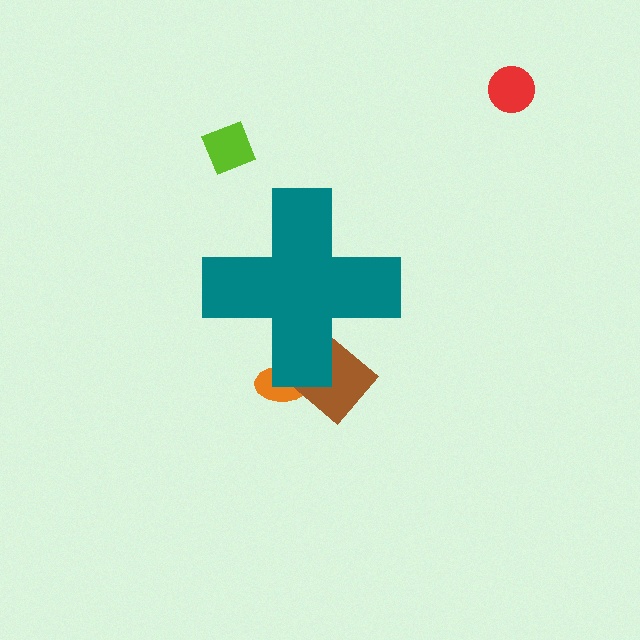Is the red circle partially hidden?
No, the red circle is fully visible.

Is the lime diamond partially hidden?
No, the lime diamond is fully visible.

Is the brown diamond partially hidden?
Yes, the brown diamond is partially hidden behind the teal cross.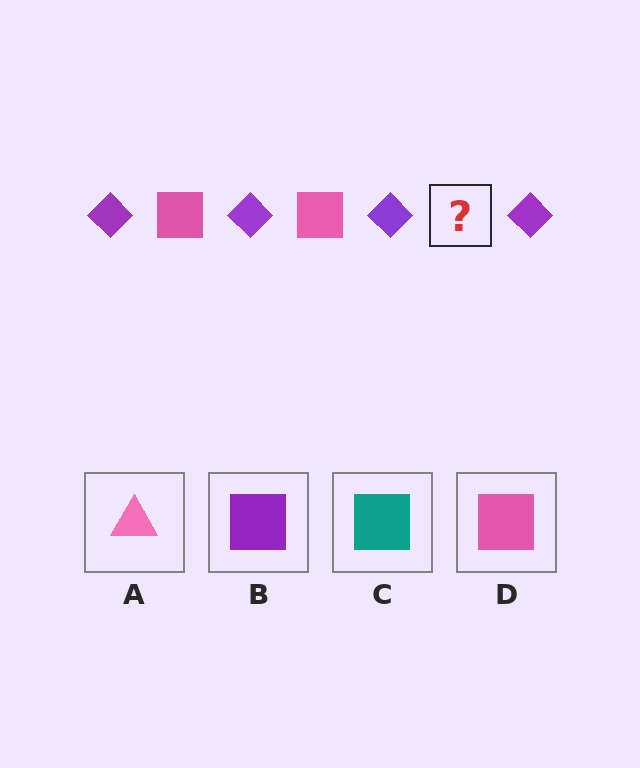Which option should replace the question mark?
Option D.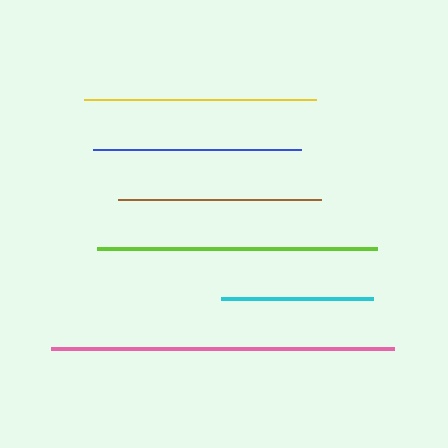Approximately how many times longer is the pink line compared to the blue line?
The pink line is approximately 1.6 times the length of the blue line.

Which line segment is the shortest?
The cyan line is the shortest at approximately 152 pixels.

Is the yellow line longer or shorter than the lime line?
The lime line is longer than the yellow line.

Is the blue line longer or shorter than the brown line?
The blue line is longer than the brown line.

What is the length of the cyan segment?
The cyan segment is approximately 152 pixels long.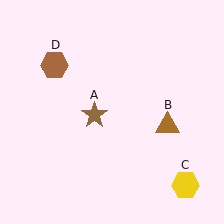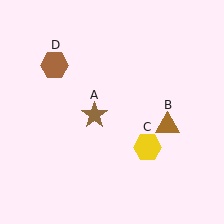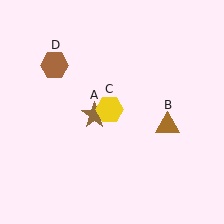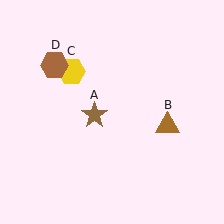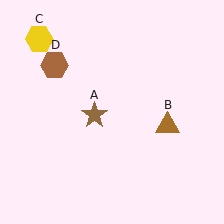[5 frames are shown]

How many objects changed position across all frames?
1 object changed position: yellow hexagon (object C).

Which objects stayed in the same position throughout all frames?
Brown star (object A) and brown triangle (object B) and brown hexagon (object D) remained stationary.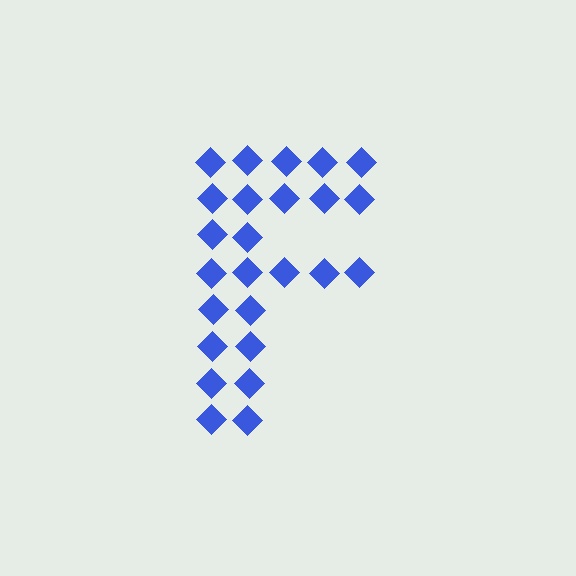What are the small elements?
The small elements are diamonds.